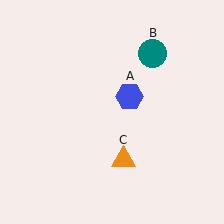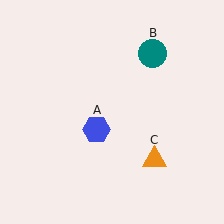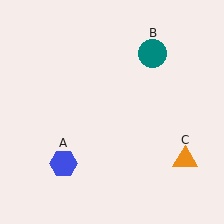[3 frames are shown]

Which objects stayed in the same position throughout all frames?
Teal circle (object B) remained stationary.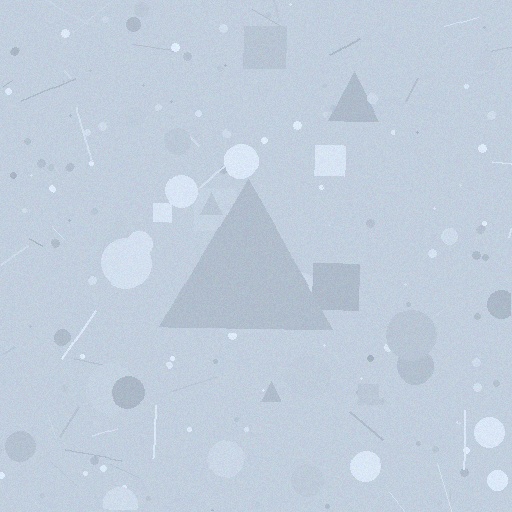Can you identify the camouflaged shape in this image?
The camouflaged shape is a triangle.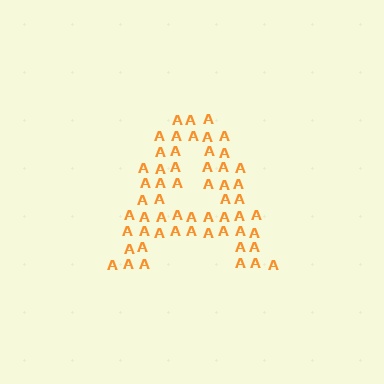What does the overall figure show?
The overall figure shows the letter A.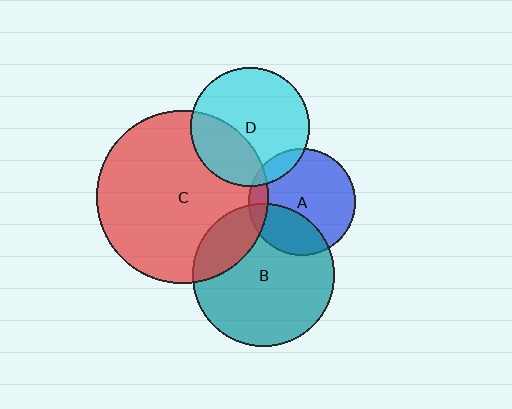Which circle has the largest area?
Circle C (red).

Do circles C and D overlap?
Yes.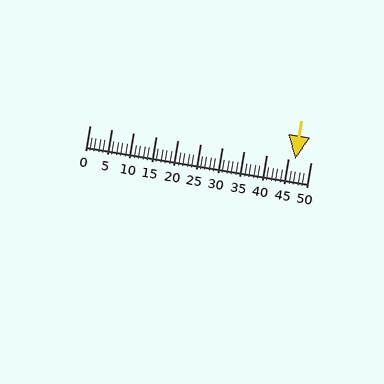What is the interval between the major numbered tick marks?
The major tick marks are spaced 5 units apart.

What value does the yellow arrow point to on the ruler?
The yellow arrow points to approximately 47.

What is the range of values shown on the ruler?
The ruler shows values from 0 to 50.